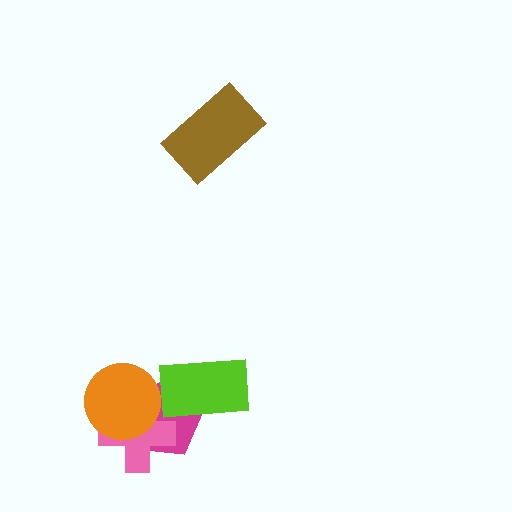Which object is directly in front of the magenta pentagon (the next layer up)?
The pink cross is directly in front of the magenta pentagon.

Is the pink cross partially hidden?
Yes, it is partially covered by another shape.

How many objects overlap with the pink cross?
2 objects overlap with the pink cross.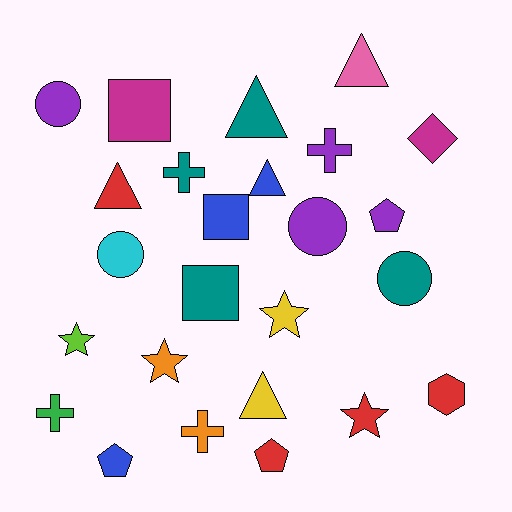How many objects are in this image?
There are 25 objects.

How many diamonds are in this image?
There is 1 diamond.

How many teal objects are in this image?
There are 4 teal objects.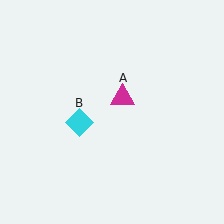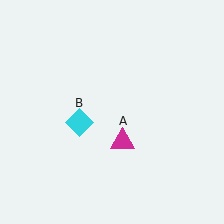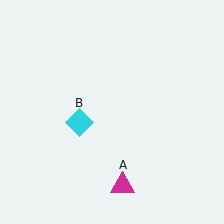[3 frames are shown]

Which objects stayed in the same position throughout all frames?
Cyan diamond (object B) remained stationary.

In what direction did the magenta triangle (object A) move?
The magenta triangle (object A) moved down.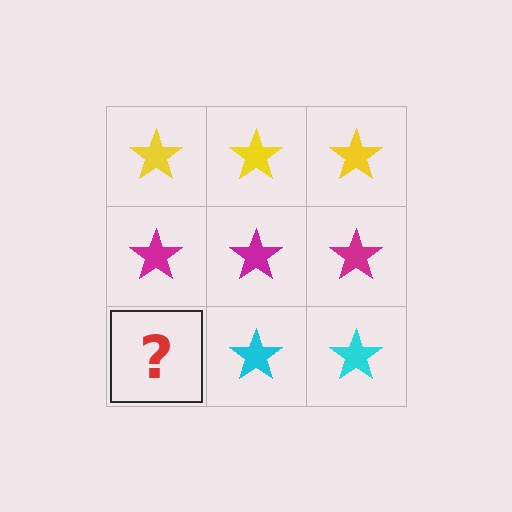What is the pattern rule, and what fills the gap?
The rule is that each row has a consistent color. The gap should be filled with a cyan star.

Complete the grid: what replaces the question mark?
The question mark should be replaced with a cyan star.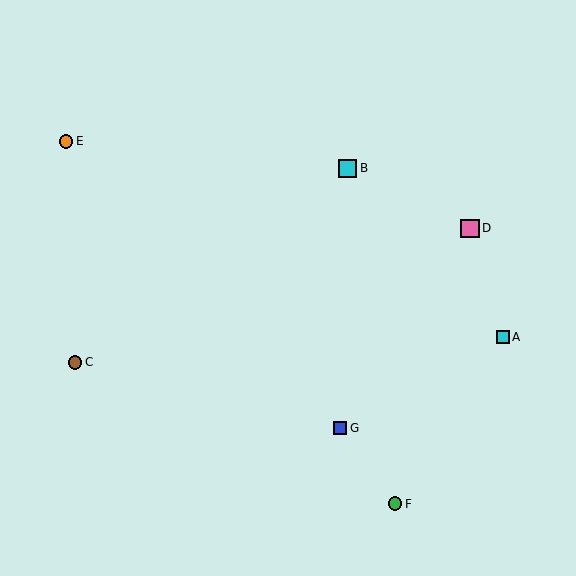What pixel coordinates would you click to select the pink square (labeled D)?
Click at (470, 228) to select the pink square D.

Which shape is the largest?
The pink square (labeled D) is the largest.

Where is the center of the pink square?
The center of the pink square is at (470, 228).